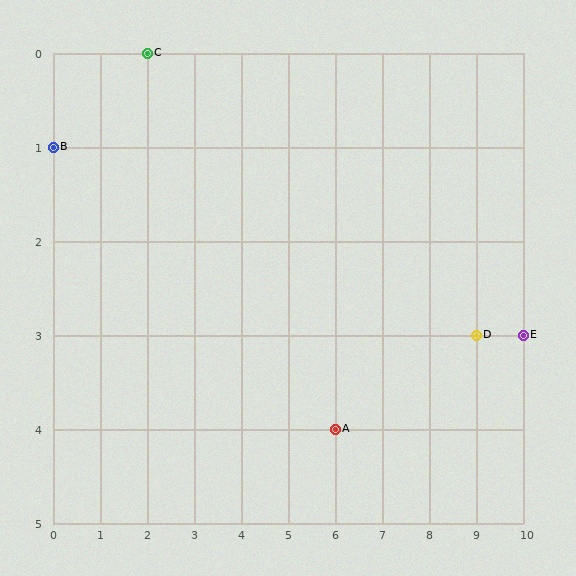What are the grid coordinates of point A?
Point A is at grid coordinates (6, 4).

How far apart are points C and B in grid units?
Points C and B are 2 columns and 1 row apart (about 2.2 grid units diagonally).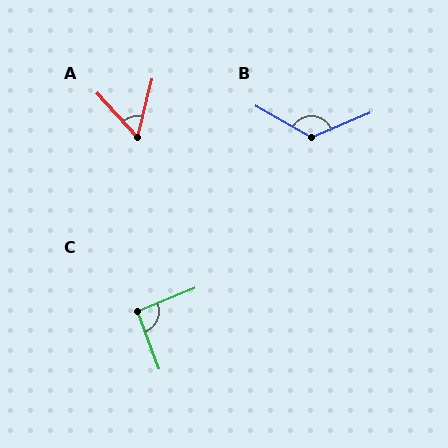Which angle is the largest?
B, at approximately 128 degrees.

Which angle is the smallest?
A, at approximately 56 degrees.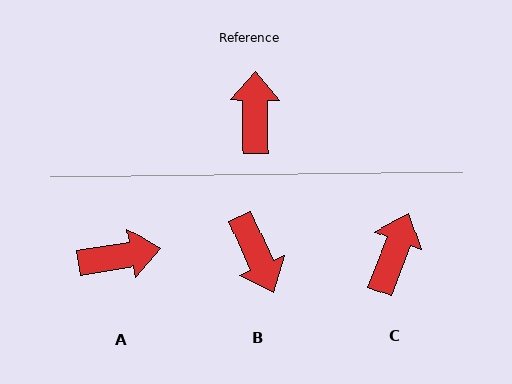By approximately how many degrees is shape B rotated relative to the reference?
Approximately 156 degrees clockwise.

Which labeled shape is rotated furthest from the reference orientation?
B, about 156 degrees away.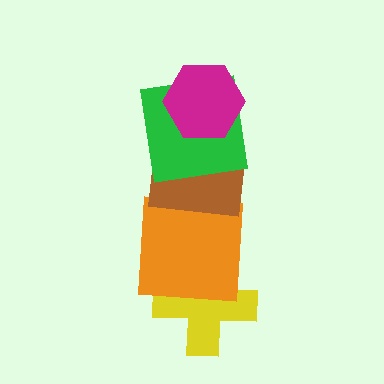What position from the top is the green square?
The green square is 2nd from the top.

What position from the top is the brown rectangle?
The brown rectangle is 3rd from the top.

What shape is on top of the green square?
The magenta hexagon is on top of the green square.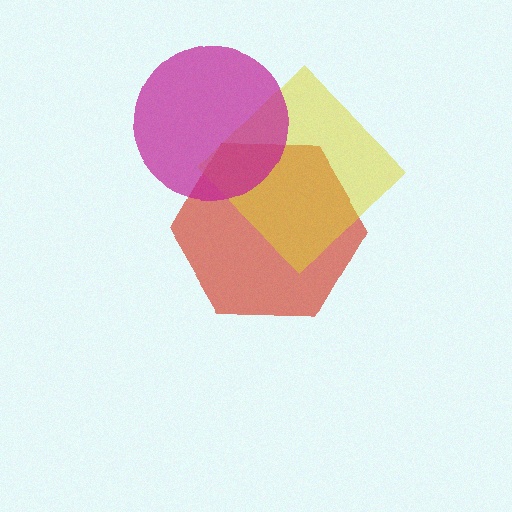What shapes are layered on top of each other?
The layered shapes are: a red hexagon, a yellow diamond, a magenta circle.